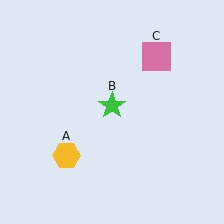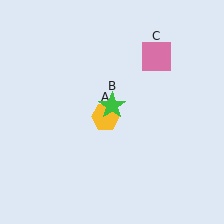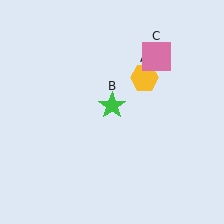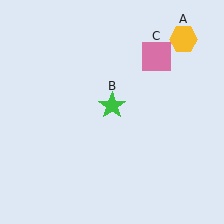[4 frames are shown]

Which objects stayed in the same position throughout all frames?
Green star (object B) and pink square (object C) remained stationary.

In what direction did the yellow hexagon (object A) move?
The yellow hexagon (object A) moved up and to the right.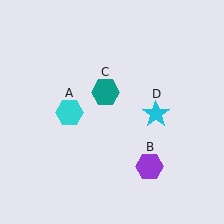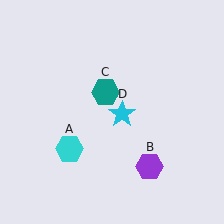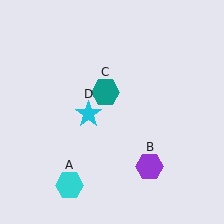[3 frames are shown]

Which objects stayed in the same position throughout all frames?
Purple hexagon (object B) and teal hexagon (object C) remained stationary.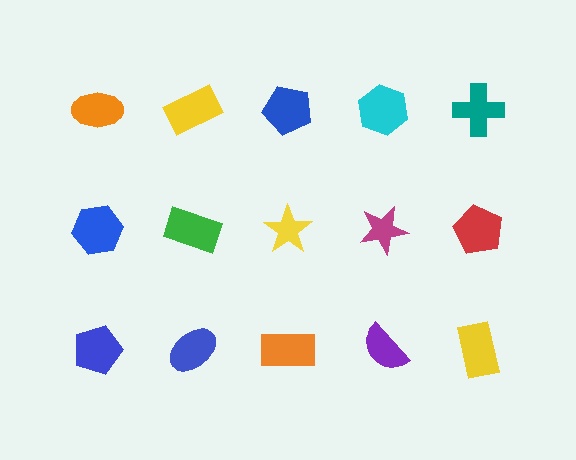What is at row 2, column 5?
A red pentagon.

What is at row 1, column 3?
A blue pentagon.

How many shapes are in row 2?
5 shapes.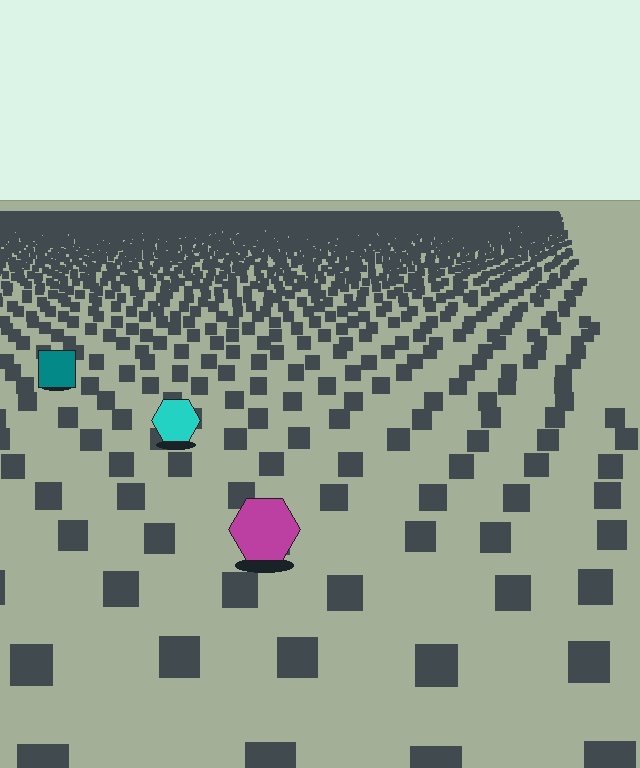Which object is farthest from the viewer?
The teal square is farthest from the viewer. It appears smaller and the ground texture around it is denser.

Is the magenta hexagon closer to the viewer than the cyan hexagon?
Yes. The magenta hexagon is closer — you can tell from the texture gradient: the ground texture is coarser near it.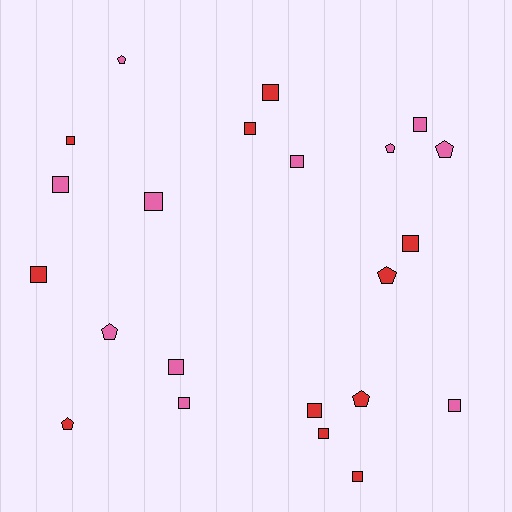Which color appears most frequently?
Pink, with 11 objects.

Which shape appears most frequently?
Square, with 15 objects.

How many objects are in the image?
There are 22 objects.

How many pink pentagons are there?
There are 4 pink pentagons.